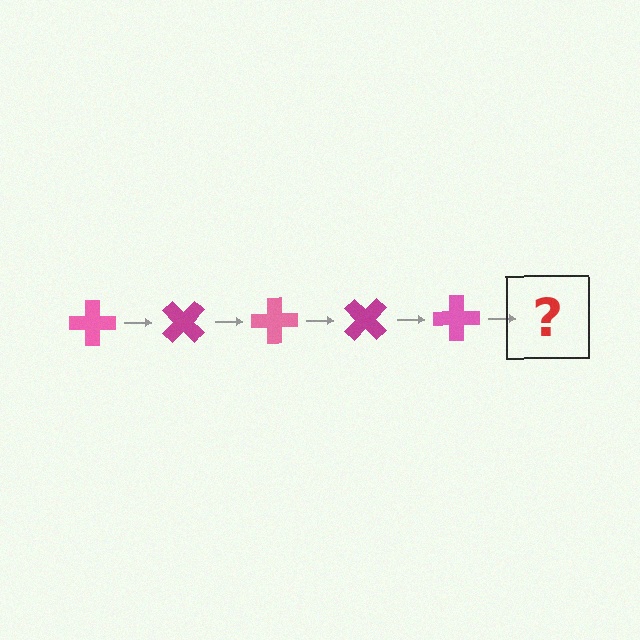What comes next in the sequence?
The next element should be a magenta cross, rotated 225 degrees from the start.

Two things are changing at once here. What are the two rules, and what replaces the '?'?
The two rules are that it rotates 45 degrees each step and the color cycles through pink and magenta. The '?' should be a magenta cross, rotated 225 degrees from the start.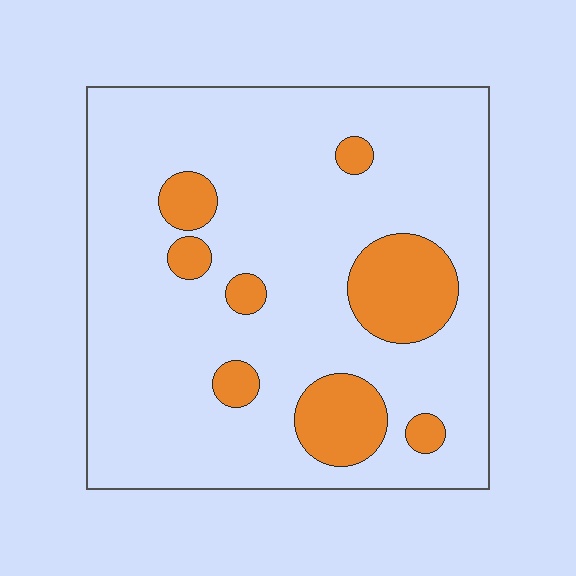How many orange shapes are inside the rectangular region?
8.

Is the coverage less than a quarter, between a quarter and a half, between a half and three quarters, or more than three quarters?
Less than a quarter.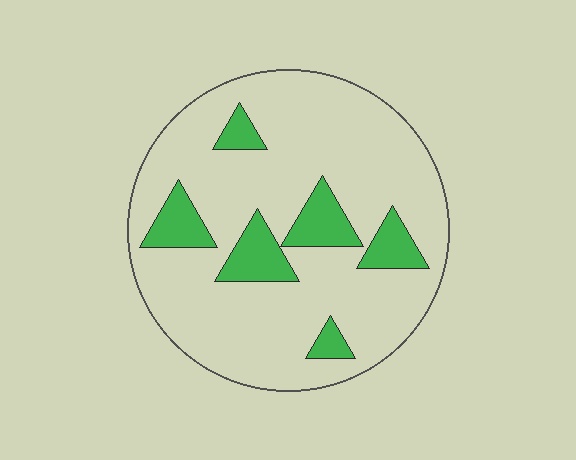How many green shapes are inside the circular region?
6.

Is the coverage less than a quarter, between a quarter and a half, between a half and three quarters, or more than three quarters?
Less than a quarter.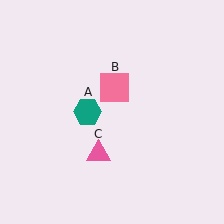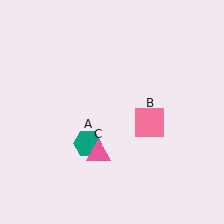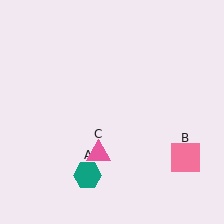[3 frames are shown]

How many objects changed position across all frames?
2 objects changed position: teal hexagon (object A), pink square (object B).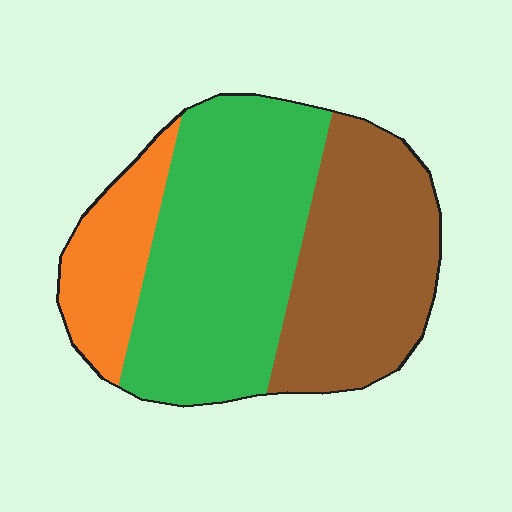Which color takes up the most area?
Green, at roughly 50%.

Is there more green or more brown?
Green.